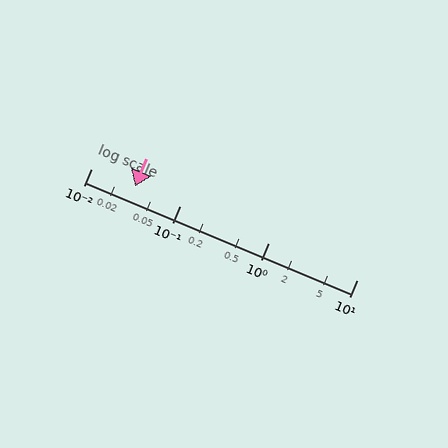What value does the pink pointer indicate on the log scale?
The pointer indicates approximately 0.031.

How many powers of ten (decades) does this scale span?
The scale spans 3 decades, from 0.01 to 10.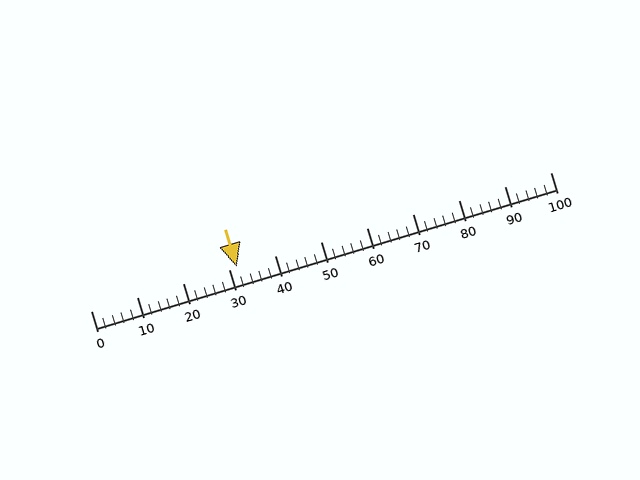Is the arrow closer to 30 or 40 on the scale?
The arrow is closer to 30.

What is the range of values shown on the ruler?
The ruler shows values from 0 to 100.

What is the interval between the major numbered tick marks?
The major tick marks are spaced 10 units apart.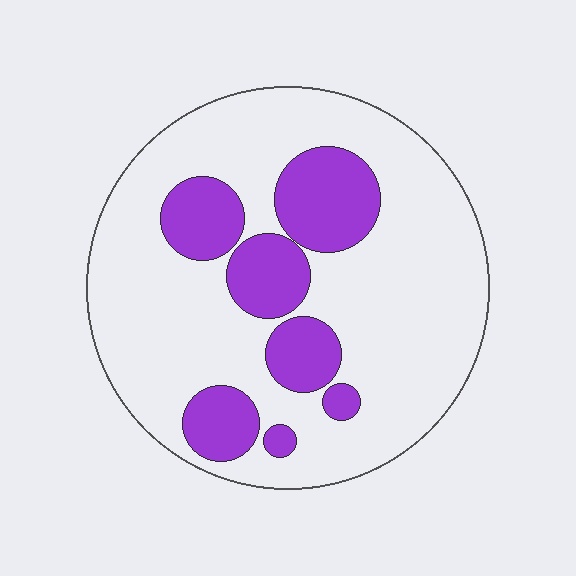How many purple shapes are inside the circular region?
7.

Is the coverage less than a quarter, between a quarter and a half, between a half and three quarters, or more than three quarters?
Less than a quarter.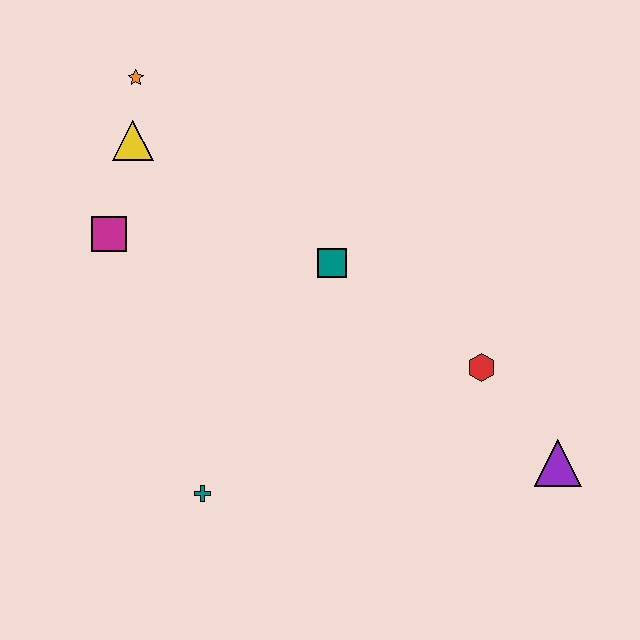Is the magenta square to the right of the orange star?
No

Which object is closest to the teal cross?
The teal square is closest to the teal cross.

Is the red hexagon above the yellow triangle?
No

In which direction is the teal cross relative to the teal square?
The teal cross is below the teal square.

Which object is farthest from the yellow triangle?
The purple triangle is farthest from the yellow triangle.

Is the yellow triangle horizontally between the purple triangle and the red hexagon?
No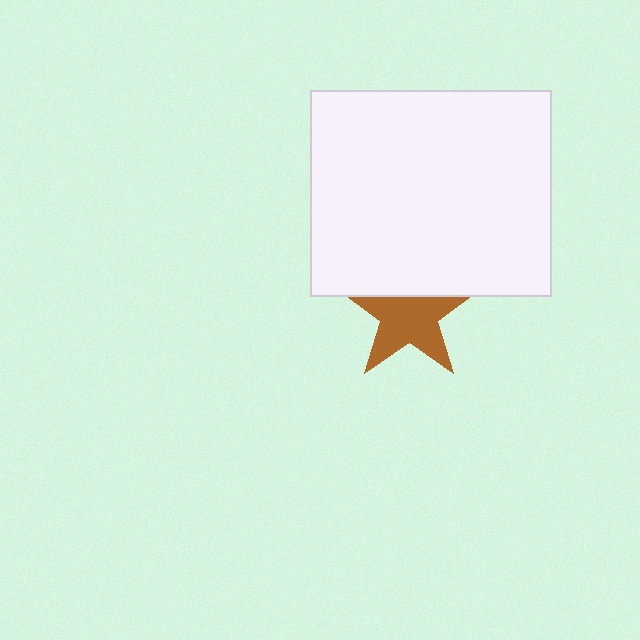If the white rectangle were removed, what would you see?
You would see the complete brown star.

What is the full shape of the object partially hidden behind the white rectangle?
The partially hidden object is a brown star.